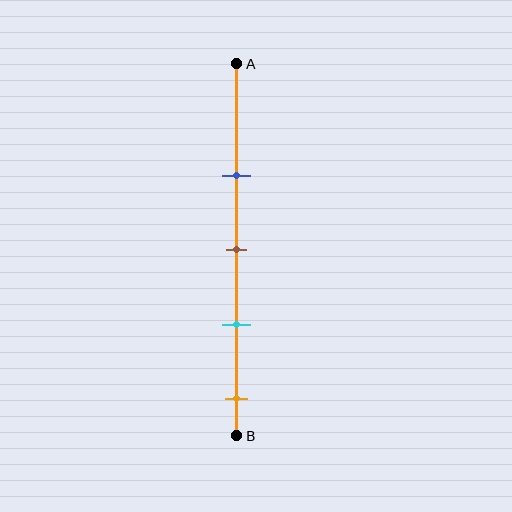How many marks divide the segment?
There are 4 marks dividing the segment.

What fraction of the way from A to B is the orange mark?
The orange mark is approximately 90% (0.9) of the way from A to B.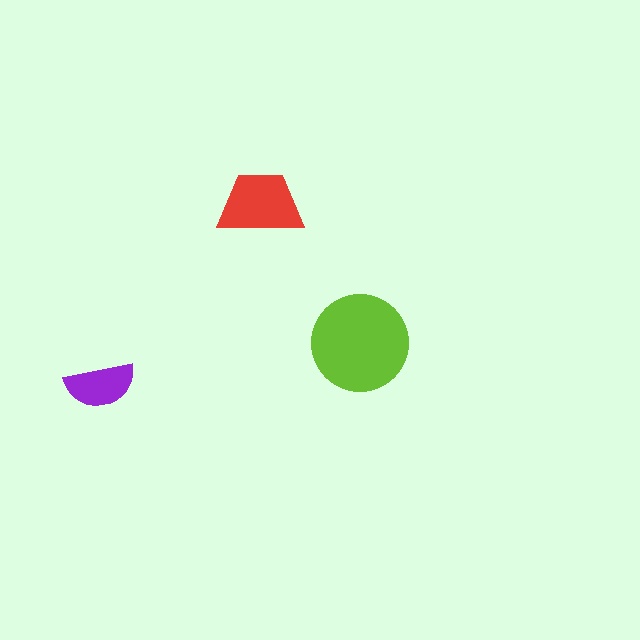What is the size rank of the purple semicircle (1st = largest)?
3rd.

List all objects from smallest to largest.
The purple semicircle, the red trapezoid, the lime circle.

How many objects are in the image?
There are 3 objects in the image.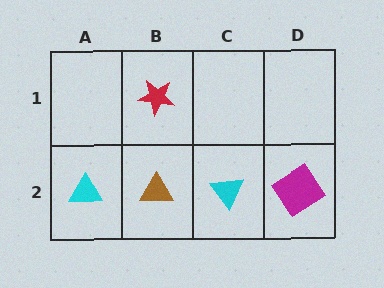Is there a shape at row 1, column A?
No, that cell is empty.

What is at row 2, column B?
A brown triangle.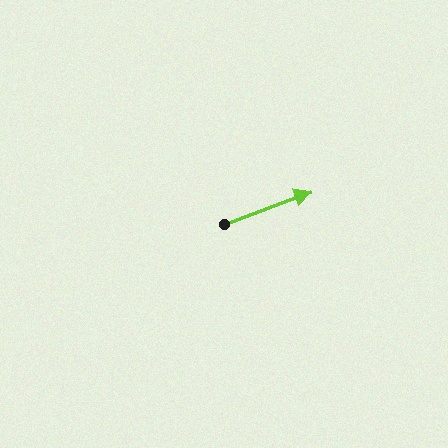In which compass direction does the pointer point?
East.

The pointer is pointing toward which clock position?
Roughly 2 o'clock.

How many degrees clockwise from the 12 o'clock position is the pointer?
Approximately 69 degrees.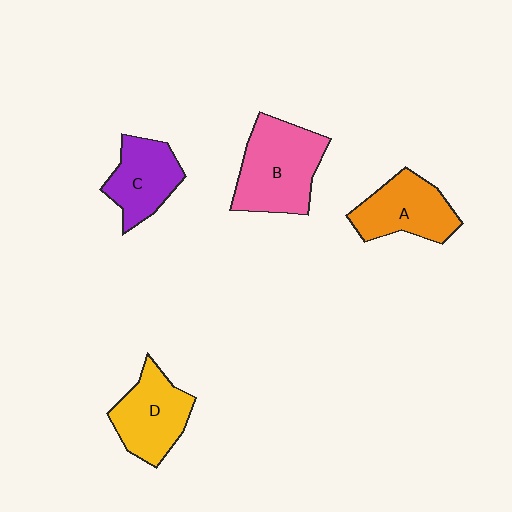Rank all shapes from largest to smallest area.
From largest to smallest: B (pink), D (yellow), A (orange), C (purple).